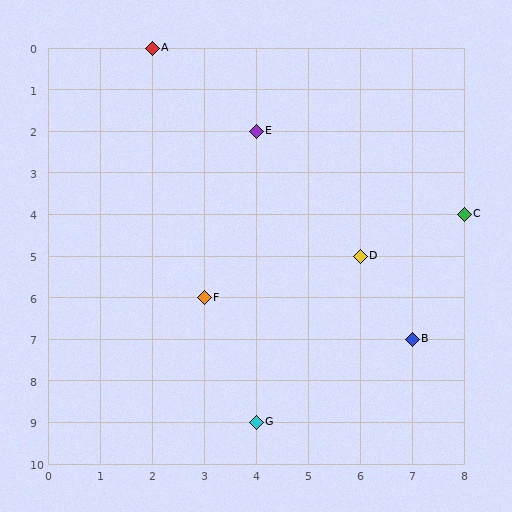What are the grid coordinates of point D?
Point D is at grid coordinates (6, 5).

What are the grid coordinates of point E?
Point E is at grid coordinates (4, 2).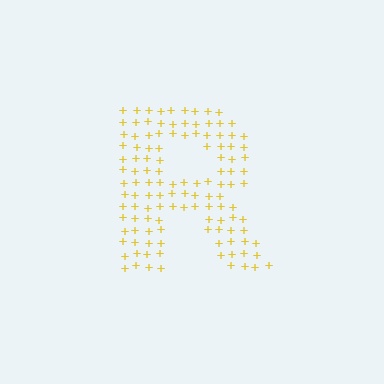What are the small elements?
The small elements are plus signs.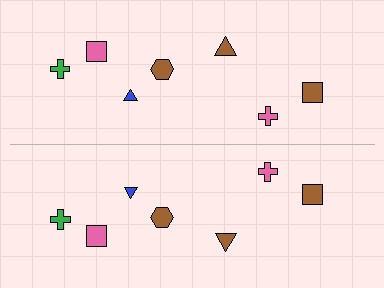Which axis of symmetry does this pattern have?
The pattern has a horizontal axis of symmetry running through the center of the image.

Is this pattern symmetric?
Yes, this pattern has bilateral (reflection) symmetry.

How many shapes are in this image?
There are 14 shapes in this image.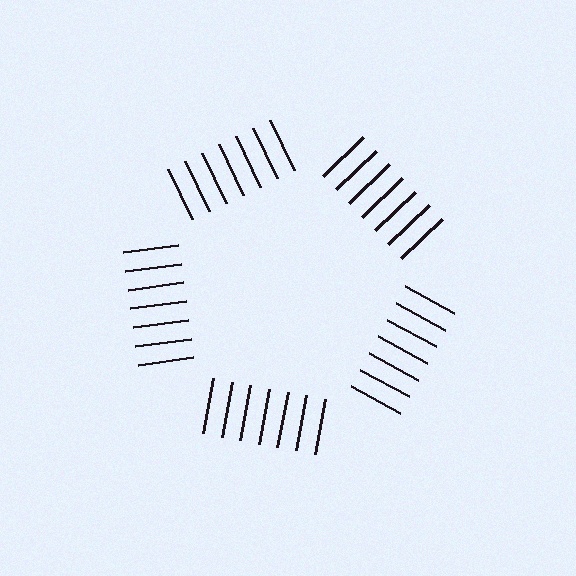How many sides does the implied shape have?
5 sides — the line-ends trace a pentagon.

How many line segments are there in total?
35 — 7 along each of the 5 edges.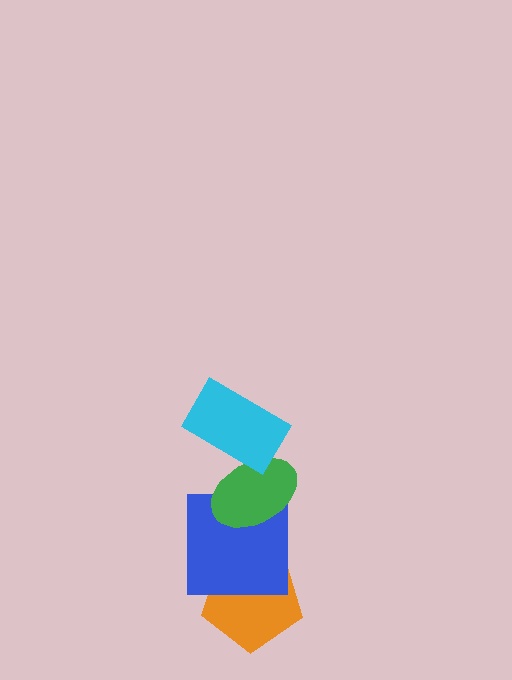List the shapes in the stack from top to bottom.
From top to bottom: the cyan rectangle, the green ellipse, the blue square, the orange pentagon.